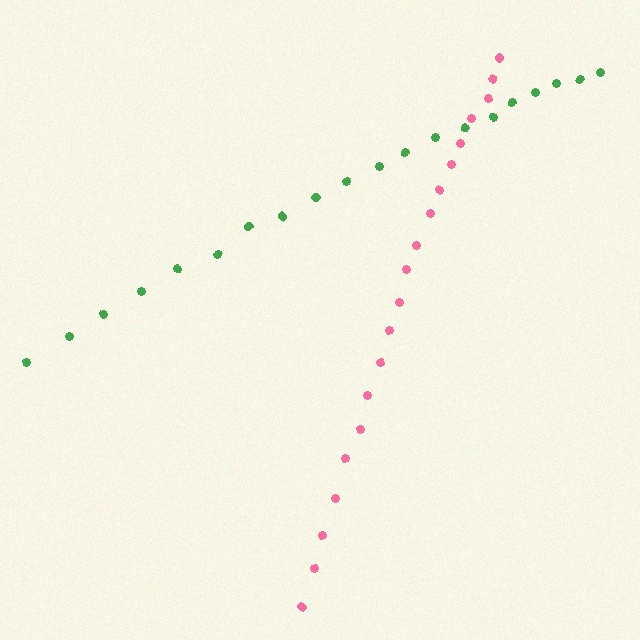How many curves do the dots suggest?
There are 2 distinct paths.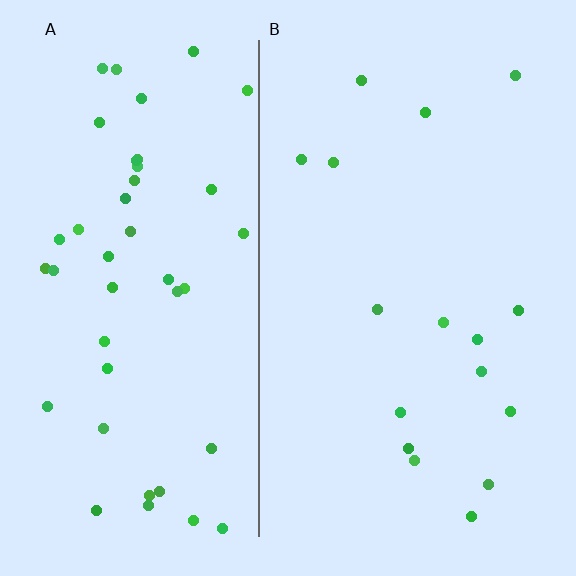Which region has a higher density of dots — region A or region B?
A (the left).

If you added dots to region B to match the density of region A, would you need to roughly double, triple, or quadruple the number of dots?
Approximately triple.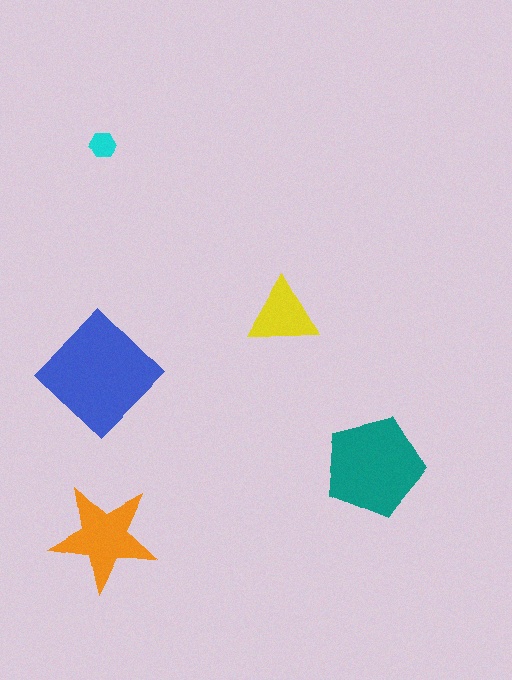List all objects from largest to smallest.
The blue diamond, the teal pentagon, the orange star, the yellow triangle, the cyan hexagon.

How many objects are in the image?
There are 5 objects in the image.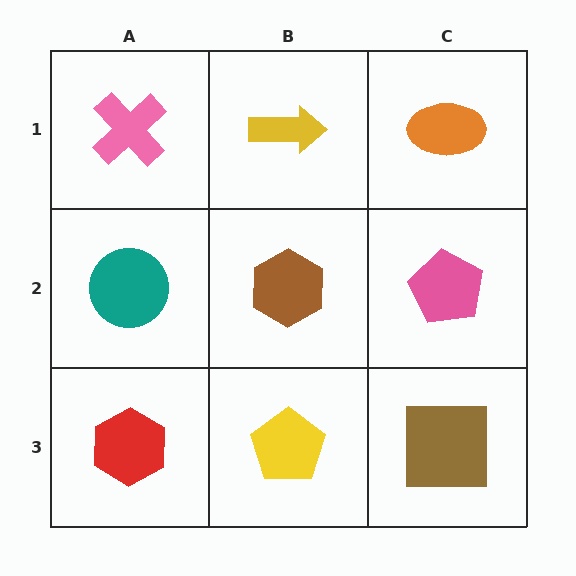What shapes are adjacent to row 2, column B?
A yellow arrow (row 1, column B), a yellow pentagon (row 3, column B), a teal circle (row 2, column A), a pink pentagon (row 2, column C).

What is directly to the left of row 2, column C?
A brown hexagon.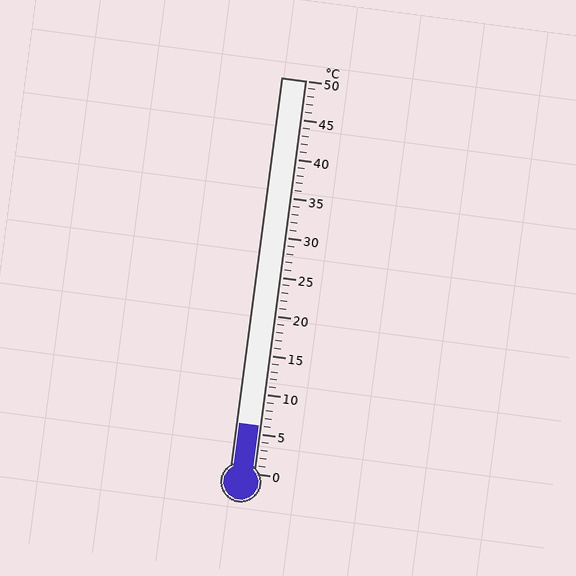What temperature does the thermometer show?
The thermometer shows approximately 6°C.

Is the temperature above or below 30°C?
The temperature is below 30°C.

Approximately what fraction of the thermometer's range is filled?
The thermometer is filled to approximately 10% of its range.